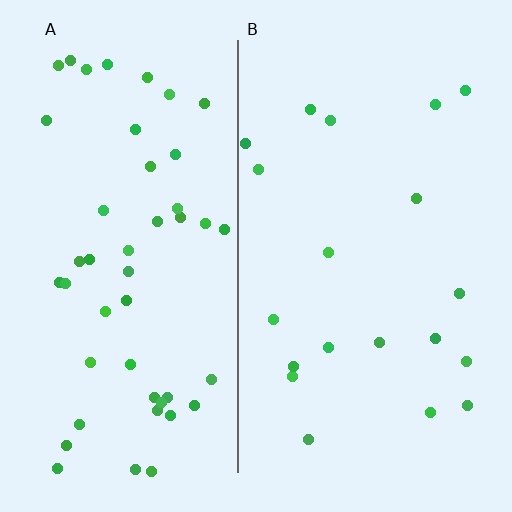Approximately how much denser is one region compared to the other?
Approximately 2.5× — region A over region B.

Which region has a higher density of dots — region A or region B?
A (the left).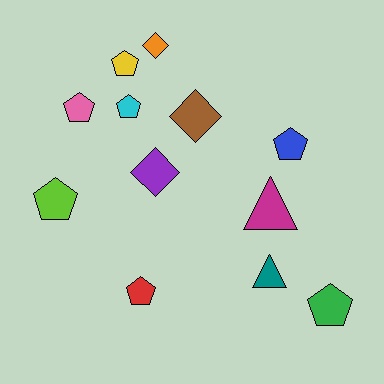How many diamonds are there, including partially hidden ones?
There are 3 diamonds.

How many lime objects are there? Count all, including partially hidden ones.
There is 1 lime object.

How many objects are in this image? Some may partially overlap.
There are 12 objects.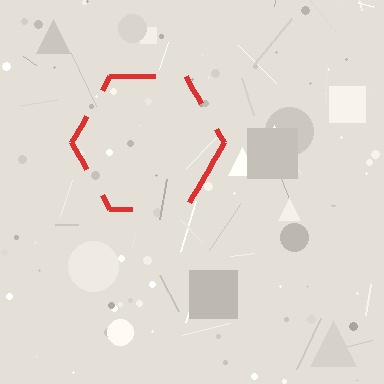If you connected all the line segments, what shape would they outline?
They would outline a hexagon.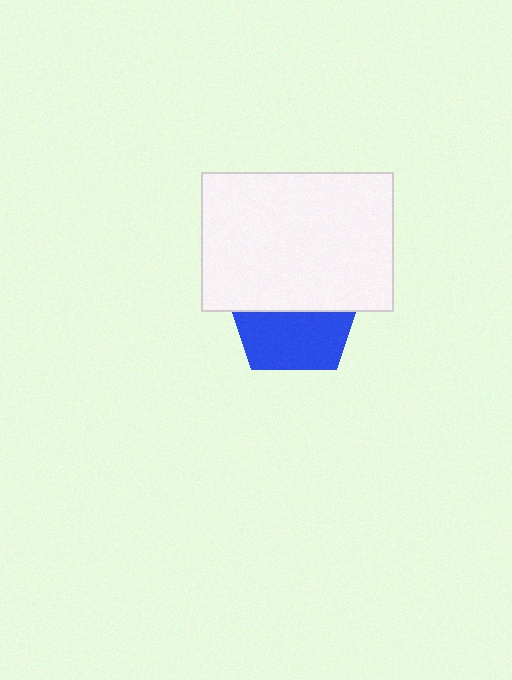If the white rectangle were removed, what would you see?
You would see the complete blue pentagon.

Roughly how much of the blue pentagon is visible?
About half of it is visible (roughly 48%).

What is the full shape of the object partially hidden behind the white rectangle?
The partially hidden object is a blue pentagon.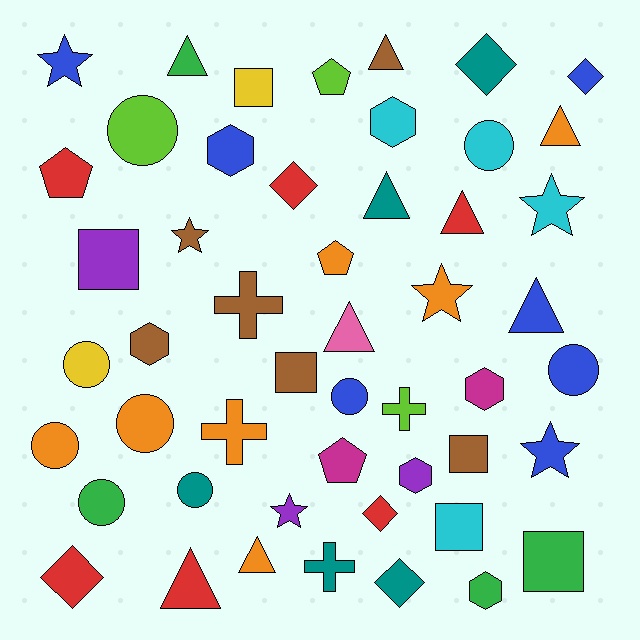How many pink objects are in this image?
There is 1 pink object.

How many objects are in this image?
There are 50 objects.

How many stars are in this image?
There are 6 stars.